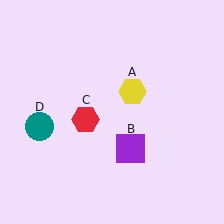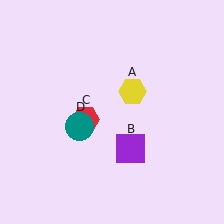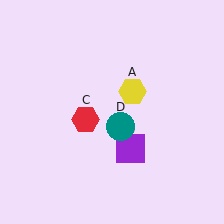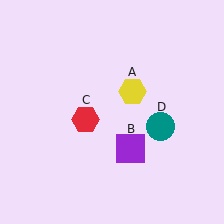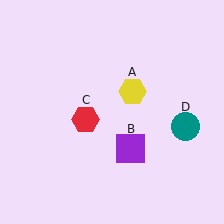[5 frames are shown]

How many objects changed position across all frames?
1 object changed position: teal circle (object D).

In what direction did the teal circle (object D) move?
The teal circle (object D) moved right.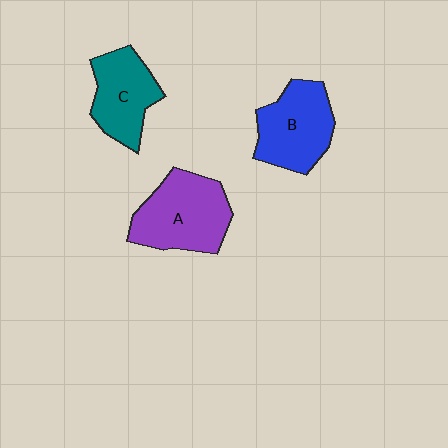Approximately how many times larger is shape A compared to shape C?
Approximately 1.3 times.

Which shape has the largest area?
Shape A (purple).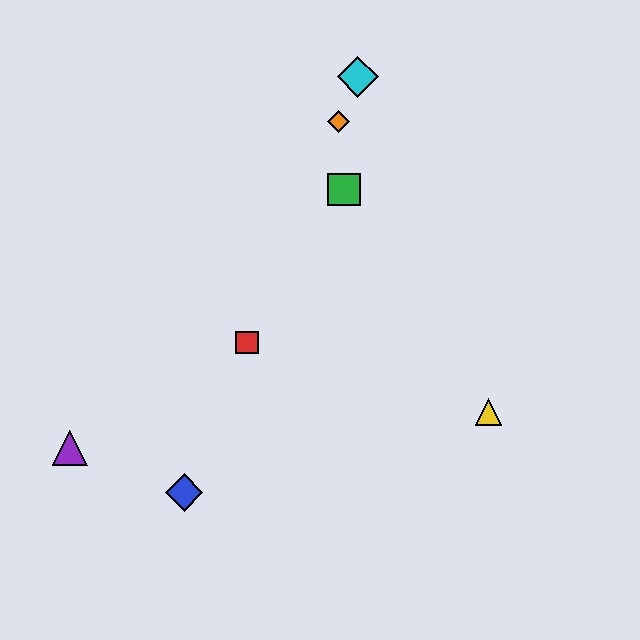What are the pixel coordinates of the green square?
The green square is at (344, 190).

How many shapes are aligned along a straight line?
4 shapes (the red square, the blue diamond, the orange diamond, the cyan diamond) are aligned along a straight line.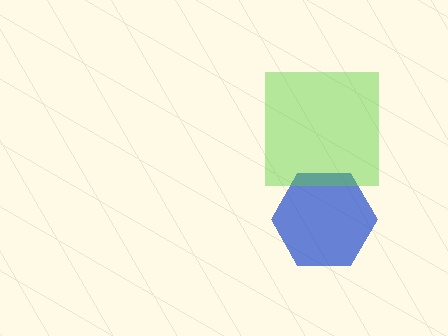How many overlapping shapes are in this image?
There are 2 overlapping shapes in the image.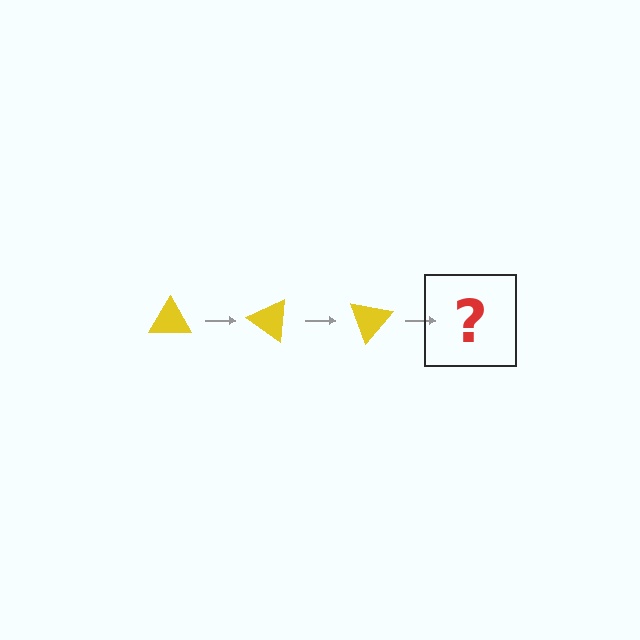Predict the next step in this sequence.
The next step is a yellow triangle rotated 105 degrees.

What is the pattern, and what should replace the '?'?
The pattern is that the triangle rotates 35 degrees each step. The '?' should be a yellow triangle rotated 105 degrees.